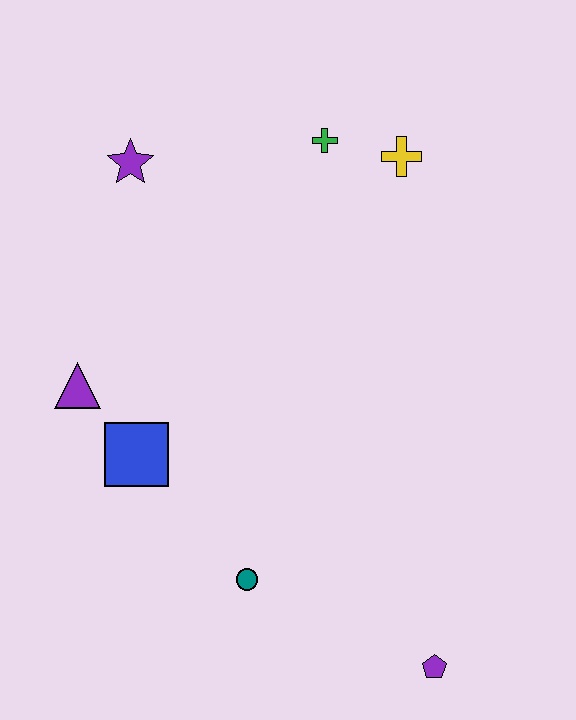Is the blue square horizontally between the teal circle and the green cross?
No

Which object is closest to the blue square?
The purple triangle is closest to the blue square.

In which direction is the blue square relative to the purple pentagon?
The blue square is to the left of the purple pentagon.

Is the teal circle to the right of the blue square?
Yes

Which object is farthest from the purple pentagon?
The purple star is farthest from the purple pentagon.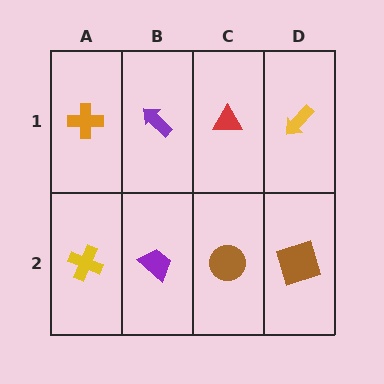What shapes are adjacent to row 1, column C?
A brown circle (row 2, column C), a purple arrow (row 1, column B), a yellow arrow (row 1, column D).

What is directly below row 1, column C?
A brown circle.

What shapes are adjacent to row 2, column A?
An orange cross (row 1, column A), a purple trapezoid (row 2, column B).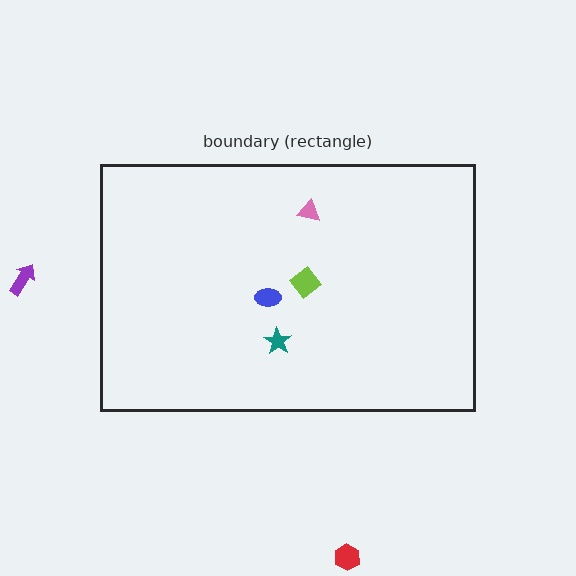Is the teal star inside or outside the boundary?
Inside.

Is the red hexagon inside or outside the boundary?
Outside.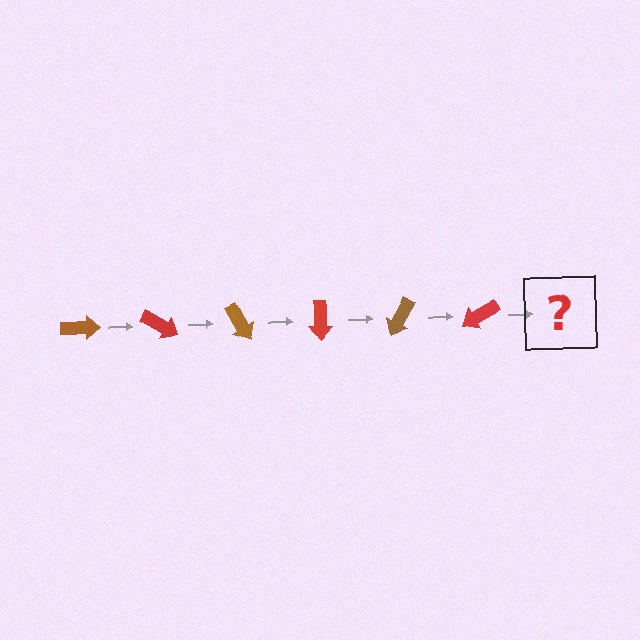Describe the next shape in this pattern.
It should be a brown arrow, rotated 180 degrees from the start.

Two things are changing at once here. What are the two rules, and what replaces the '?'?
The two rules are that it rotates 30 degrees each step and the color cycles through brown and red. The '?' should be a brown arrow, rotated 180 degrees from the start.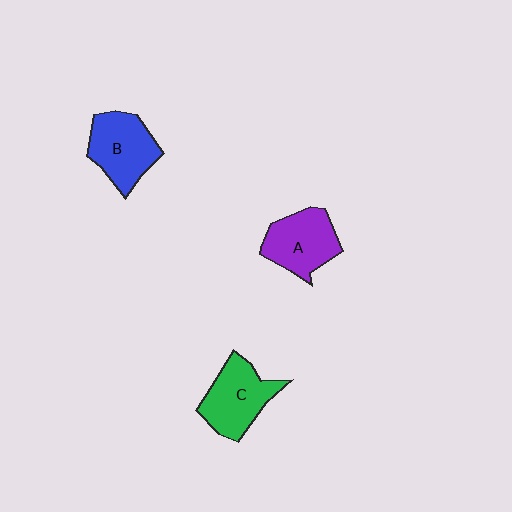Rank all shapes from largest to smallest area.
From largest to smallest: B (blue), C (green), A (purple).